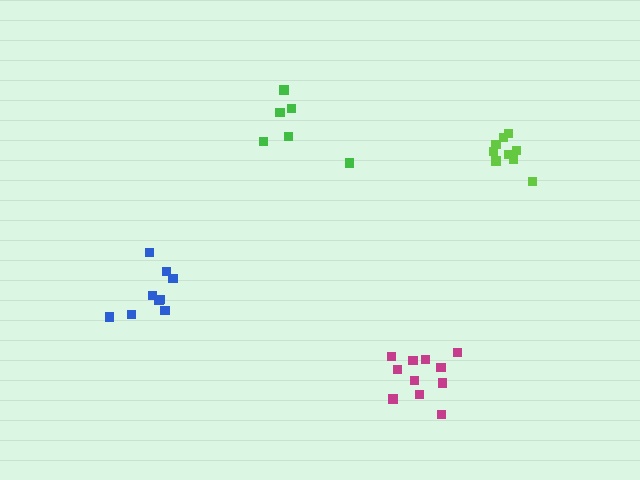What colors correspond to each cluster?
The clusters are colored: lime, green, blue, magenta.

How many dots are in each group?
Group 1: 9 dots, Group 2: 6 dots, Group 3: 9 dots, Group 4: 11 dots (35 total).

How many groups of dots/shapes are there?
There are 4 groups.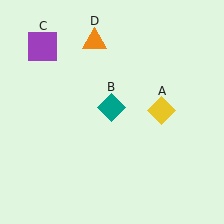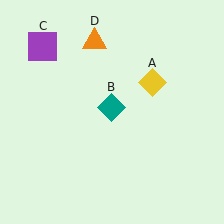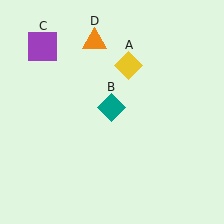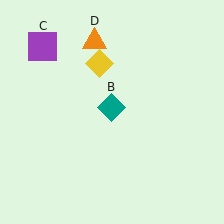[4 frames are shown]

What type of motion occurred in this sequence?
The yellow diamond (object A) rotated counterclockwise around the center of the scene.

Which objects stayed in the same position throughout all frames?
Teal diamond (object B) and purple square (object C) and orange triangle (object D) remained stationary.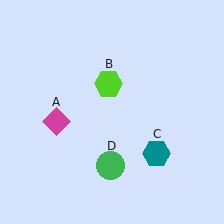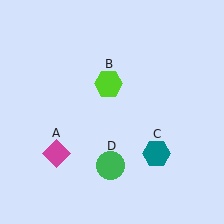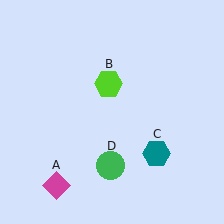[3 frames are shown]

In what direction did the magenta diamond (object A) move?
The magenta diamond (object A) moved down.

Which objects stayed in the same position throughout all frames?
Lime hexagon (object B) and teal hexagon (object C) and green circle (object D) remained stationary.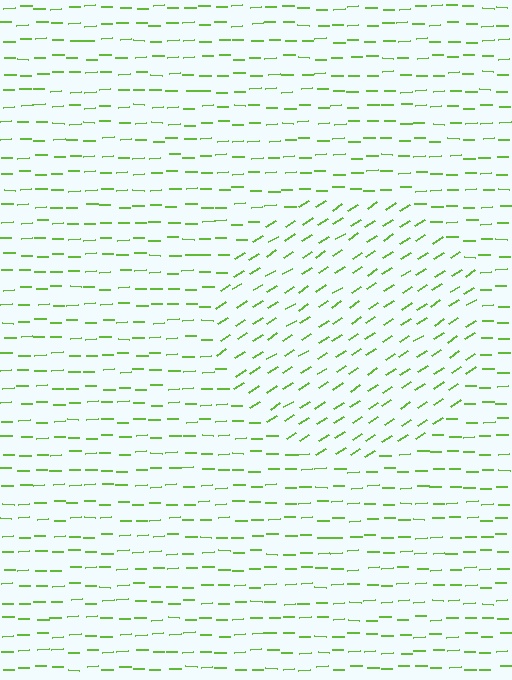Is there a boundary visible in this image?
Yes, there is a texture boundary formed by a change in line orientation.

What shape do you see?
I see a circle.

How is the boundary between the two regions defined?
The boundary is defined purely by a change in line orientation (approximately 31 degrees difference). All lines are the same color and thickness.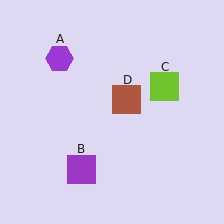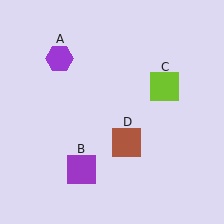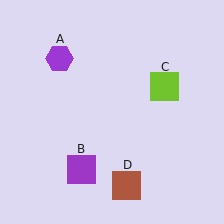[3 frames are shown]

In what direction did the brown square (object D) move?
The brown square (object D) moved down.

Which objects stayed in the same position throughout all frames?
Purple hexagon (object A) and purple square (object B) and lime square (object C) remained stationary.